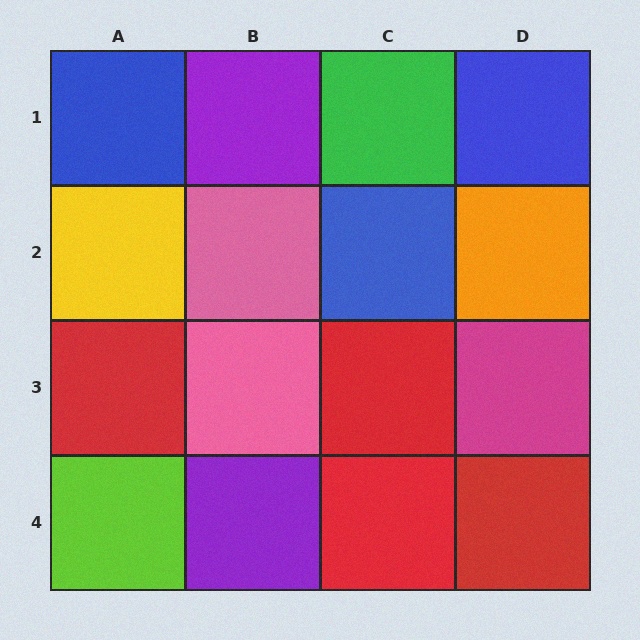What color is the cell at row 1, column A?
Blue.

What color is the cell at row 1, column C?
Green.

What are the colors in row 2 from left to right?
Yellow, pink, blue, orange.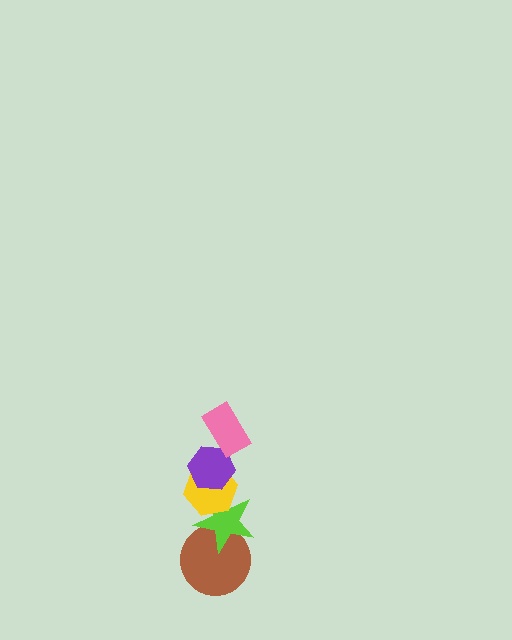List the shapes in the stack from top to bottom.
From top to bottom: the pink rectangle, the purple hexagon, the yellow hexagon, the lime star, the brown circle.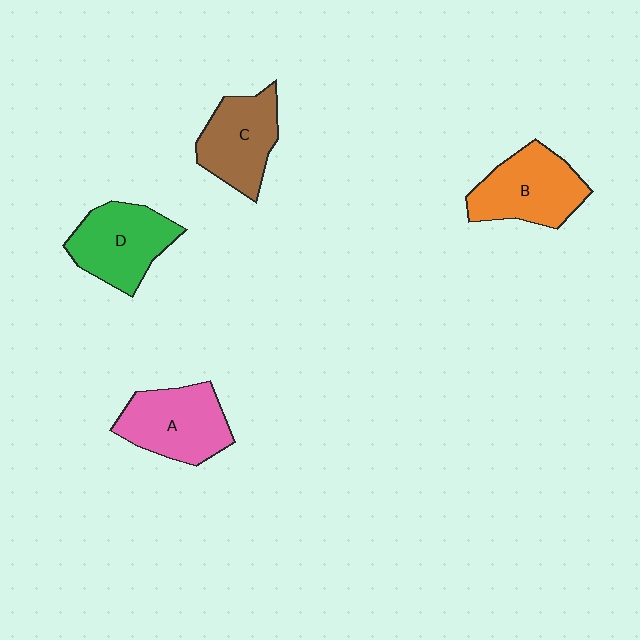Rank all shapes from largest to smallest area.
From largest to smallest: B (orange), A (pink), D (green), C (brown).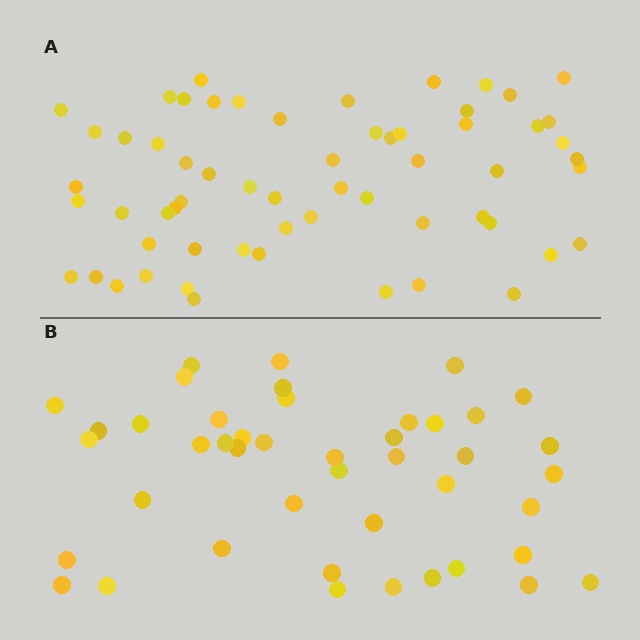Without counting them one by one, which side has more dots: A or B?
Region A (the top region) has more dots.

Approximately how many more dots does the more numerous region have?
Region A has approximately 15 more dots than region B.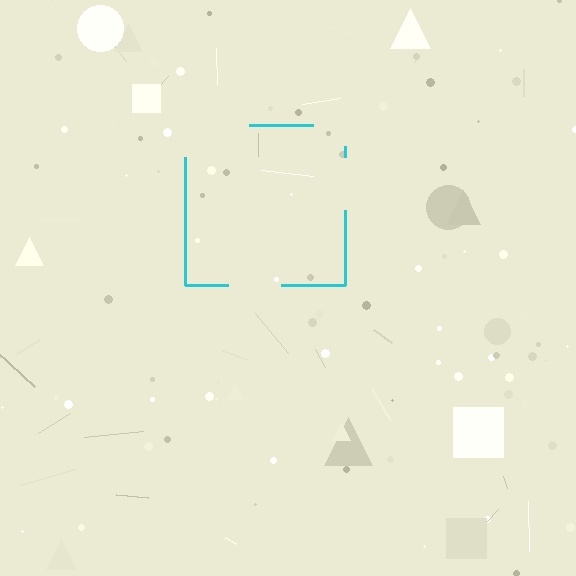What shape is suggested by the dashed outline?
The dashed outline suggests a square.